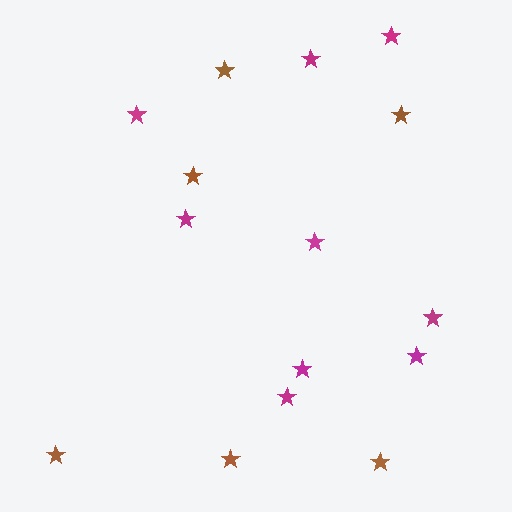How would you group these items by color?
There are 2 groups: one group of brown stars (6) and one group of magenta stars (9).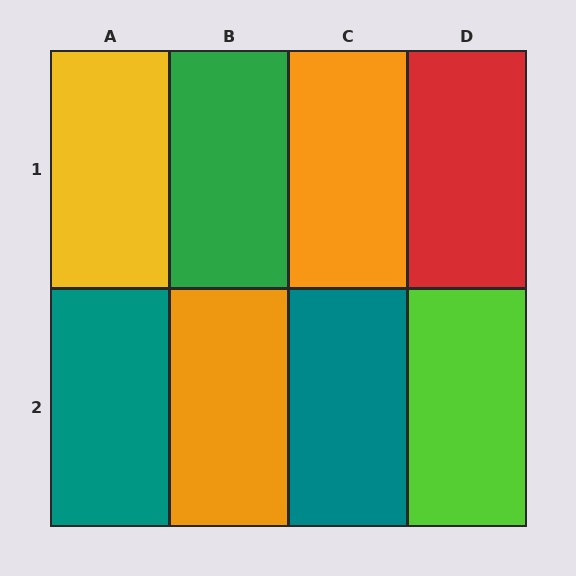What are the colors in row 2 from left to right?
Teal, orange, teal, lime.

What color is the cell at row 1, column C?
Orange.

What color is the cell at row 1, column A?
Yellow.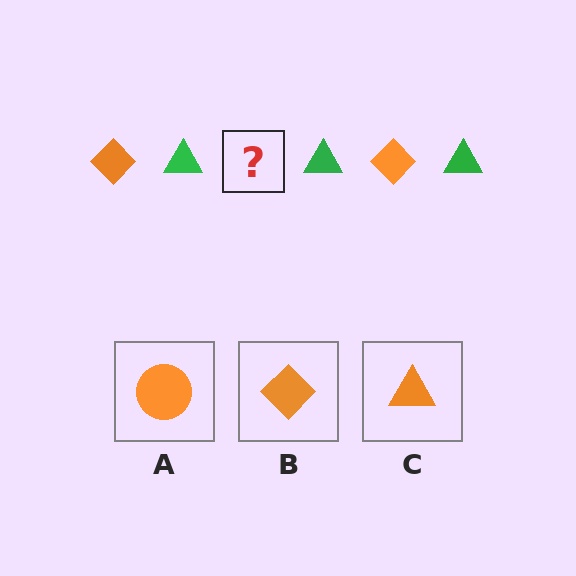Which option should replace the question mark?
Option B.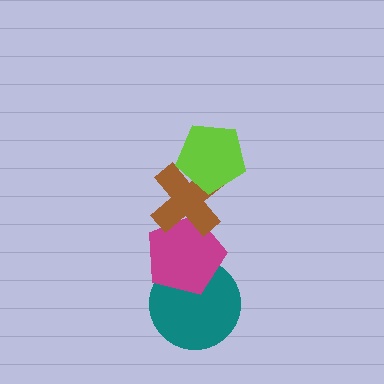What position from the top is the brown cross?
The brown cross is 2nd from the top.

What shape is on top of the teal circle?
The magenta pentagon is on top of the teal circle.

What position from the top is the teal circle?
The teal circle is 4th from the top.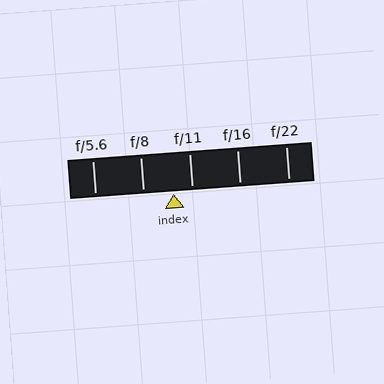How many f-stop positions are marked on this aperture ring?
There are 5 f-stop positions marked.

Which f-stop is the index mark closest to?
The index mark is closest to f/11.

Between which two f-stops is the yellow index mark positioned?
The index mark is between f/8 and f/11.